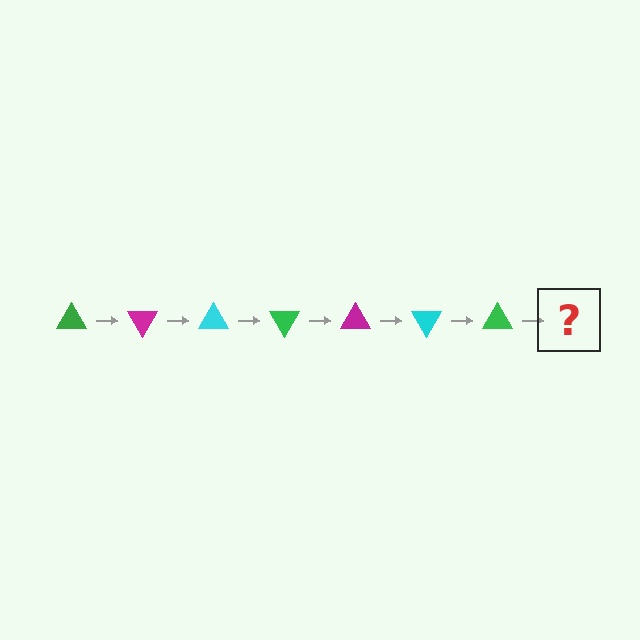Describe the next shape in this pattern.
It should be a magenta triangle, rotated 420 degrees from the start.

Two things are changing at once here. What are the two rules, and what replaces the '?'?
The two rules are that it rotates 60 degrees each step and the color cycles through green, magenta, and cyan. The '?' should be a magenta triangle, rotated 420 degrees from the start.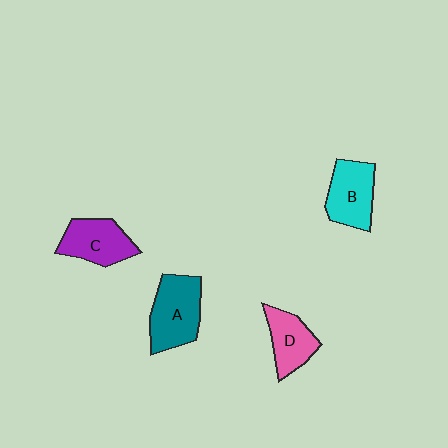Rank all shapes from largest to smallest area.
From largest to smallest: A (teal), B (cyan), C (purple), D (pink).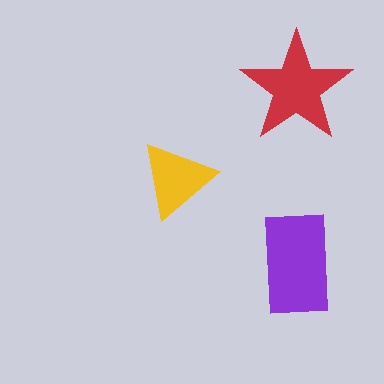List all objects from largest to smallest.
The purple rectangle, the red star, the yellow triangle.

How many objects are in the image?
There are 3 objects in the image.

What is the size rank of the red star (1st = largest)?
2nd.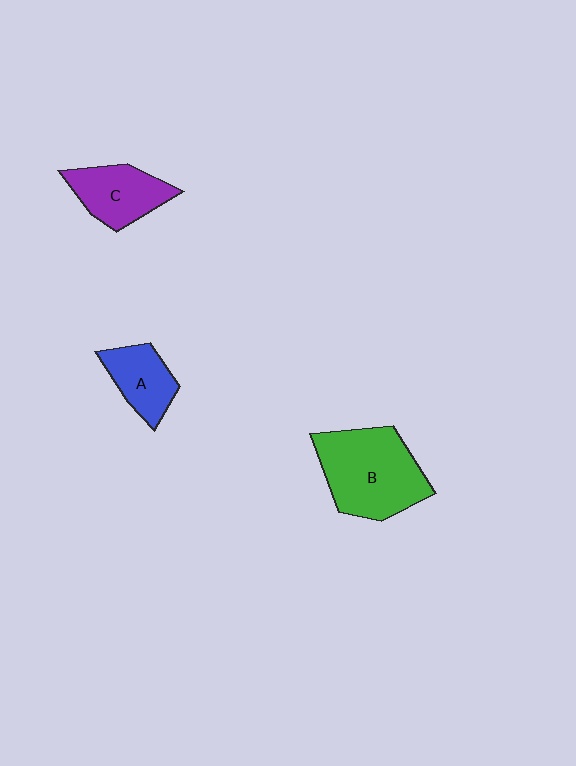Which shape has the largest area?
Shape B (green).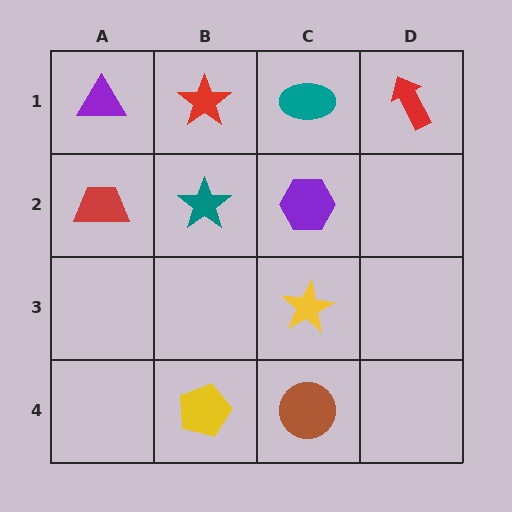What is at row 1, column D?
A red arrow.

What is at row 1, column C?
A teal ellipse.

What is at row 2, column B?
A teal star.